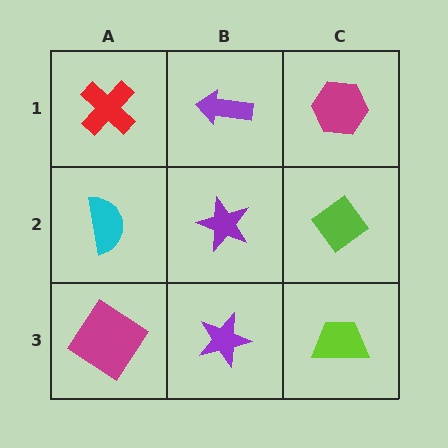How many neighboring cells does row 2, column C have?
3.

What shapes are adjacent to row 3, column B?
A purple star (row 2, column B), a magenta diamond (row 3, column A), a lime trapezoid (row 3, column C).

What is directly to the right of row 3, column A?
A purple star.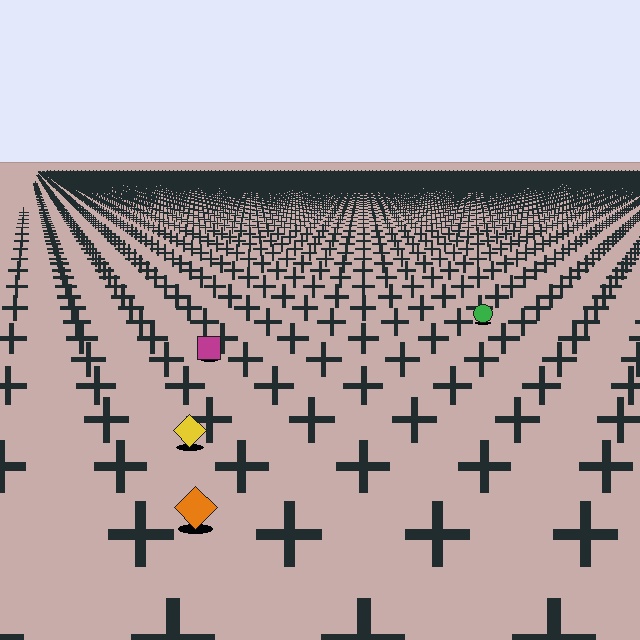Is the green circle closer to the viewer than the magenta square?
No. The magenta square is closer — you can tell from the texture gradient: the ground texture is coarser near it.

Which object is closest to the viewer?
The orange diamond is closest. The texture marks near it are larger and more spread out.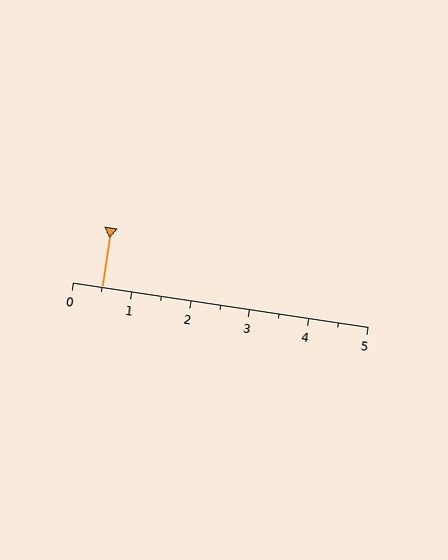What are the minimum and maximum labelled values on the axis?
The axis runs from 0 to 5.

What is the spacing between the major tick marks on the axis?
The major ticks are spaced 1 apart.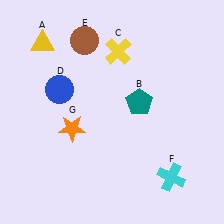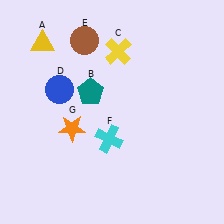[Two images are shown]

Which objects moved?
The objects that moved are: the teal pentagon (B), the cyan cross (F).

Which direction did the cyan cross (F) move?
The cyan cross (F) moved left.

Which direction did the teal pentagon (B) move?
The teal pentagon (B) moved left.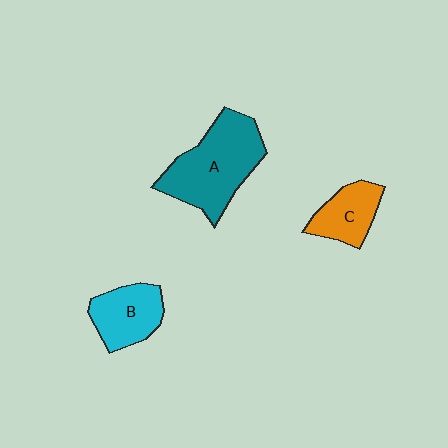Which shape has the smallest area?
Shape C (orange).